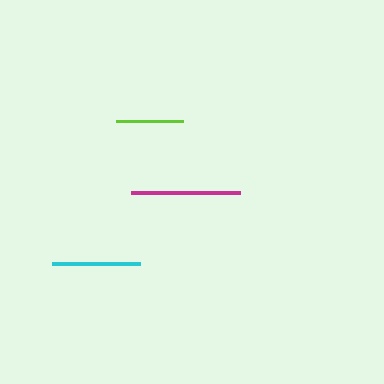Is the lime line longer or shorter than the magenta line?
The magenta line is longer than the lime line.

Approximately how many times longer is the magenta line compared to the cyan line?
The magenta line is approximately 1.2 times the length of the cyan line.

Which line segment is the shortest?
The lime line is the shortest at approximately 67 pixels.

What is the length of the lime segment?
The lime segment is approximately 67 pixels long.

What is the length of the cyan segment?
The cyan segment is approximately 88 pixels long.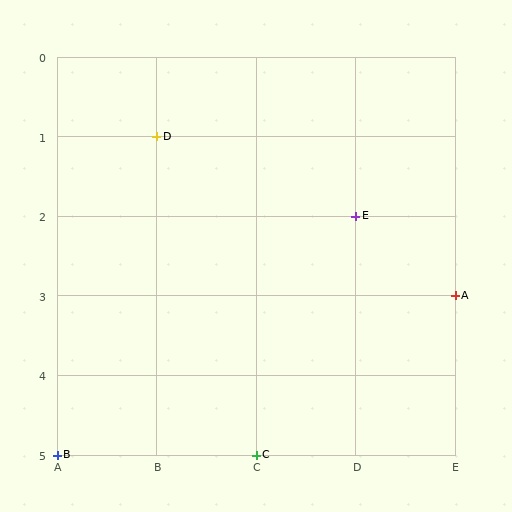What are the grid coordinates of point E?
Point E is at grid coordinates (D, 2).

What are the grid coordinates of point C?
Point C is at grid coordinates (C, 5).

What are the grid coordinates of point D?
Point D is at grid coordinates (B, 1).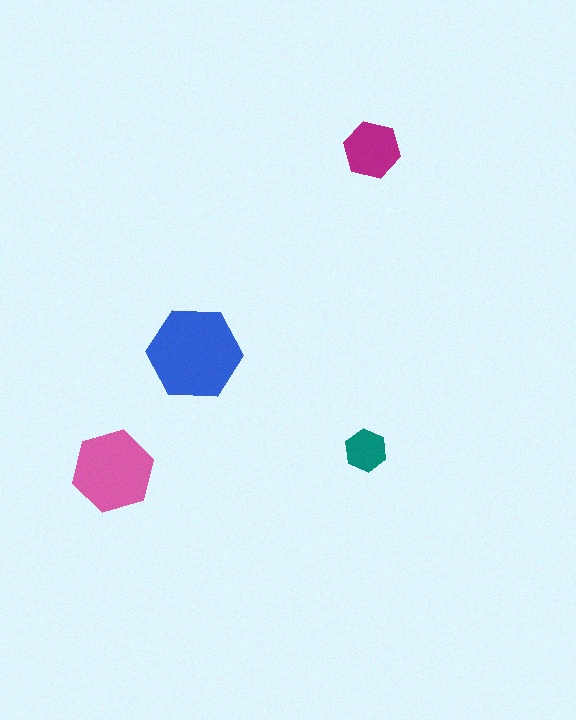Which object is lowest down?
The pink hexagon is bottommost.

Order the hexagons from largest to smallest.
the blue one, the pink one, the magenta one, the teal one.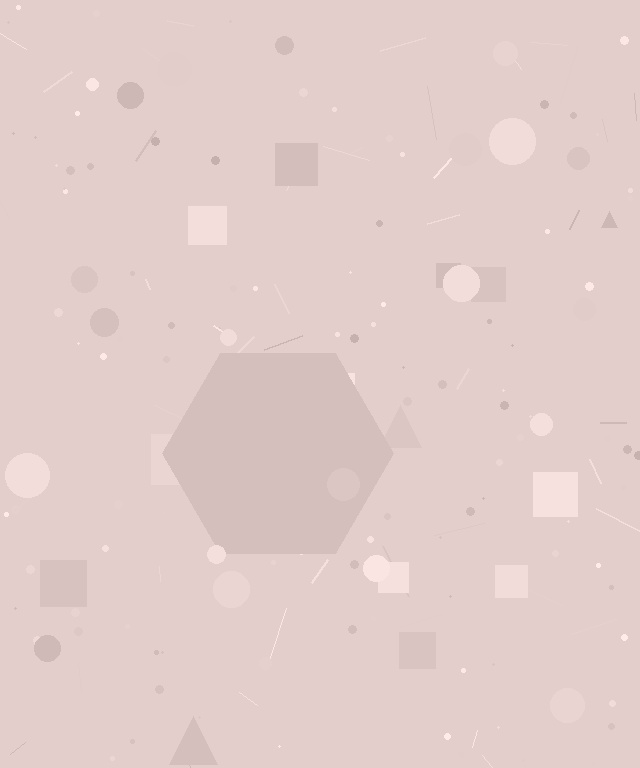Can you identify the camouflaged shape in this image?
The camouflaged shape is a hexagon.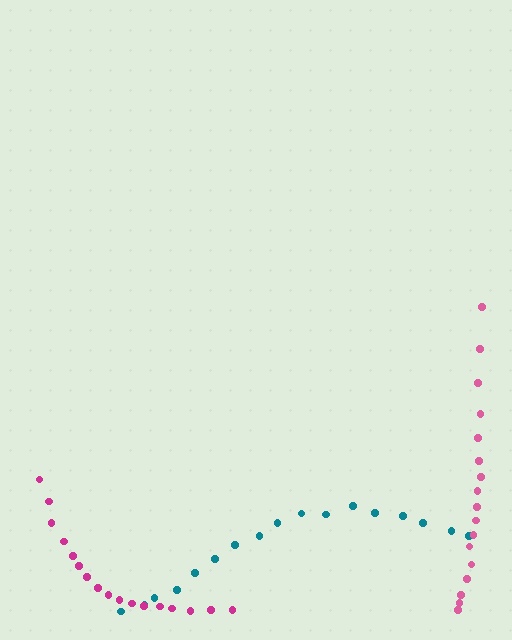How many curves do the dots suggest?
There are 3 distinct paths.